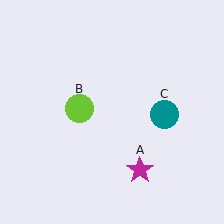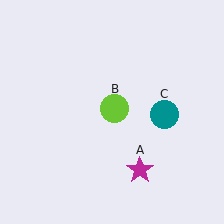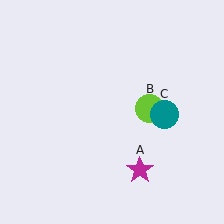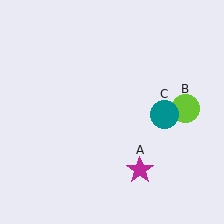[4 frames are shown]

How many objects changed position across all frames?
1 object changed position: lime circle (object B).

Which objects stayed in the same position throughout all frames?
Magenta star (object A) and teal circle (object C) remained stationary.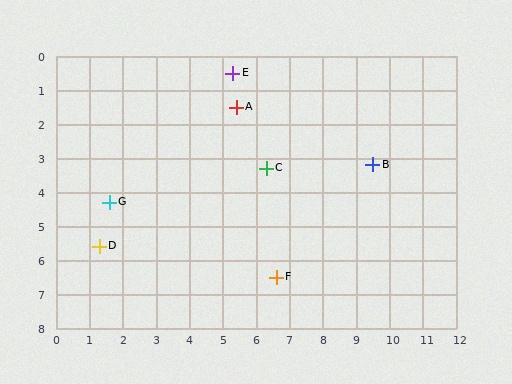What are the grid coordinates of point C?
Point C is at approximately (6.3, 3.3).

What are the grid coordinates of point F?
Point F is at approximately (6.6, 6.5).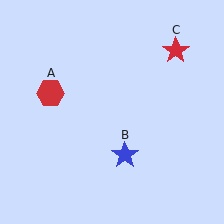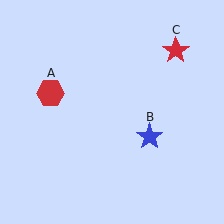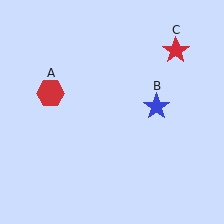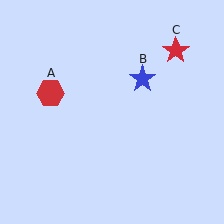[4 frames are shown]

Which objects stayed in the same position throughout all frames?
Red hexagon (object A) and red star (object C) remained stationary.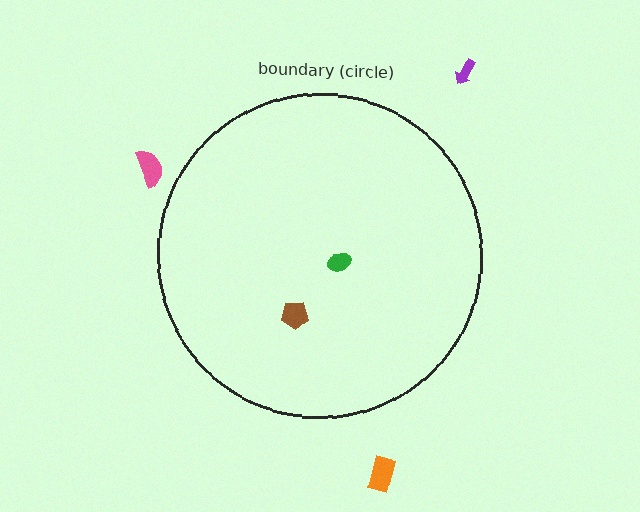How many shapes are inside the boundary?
2 inside, 3 outside.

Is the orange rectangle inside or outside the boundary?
Outside.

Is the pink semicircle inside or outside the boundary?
Outside.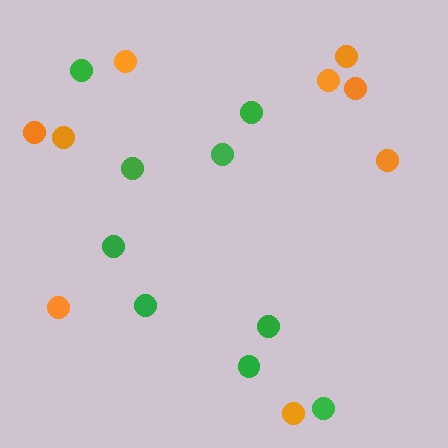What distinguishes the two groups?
There are 2 groups: one group of green circles (9) and one group of orange circles (9).